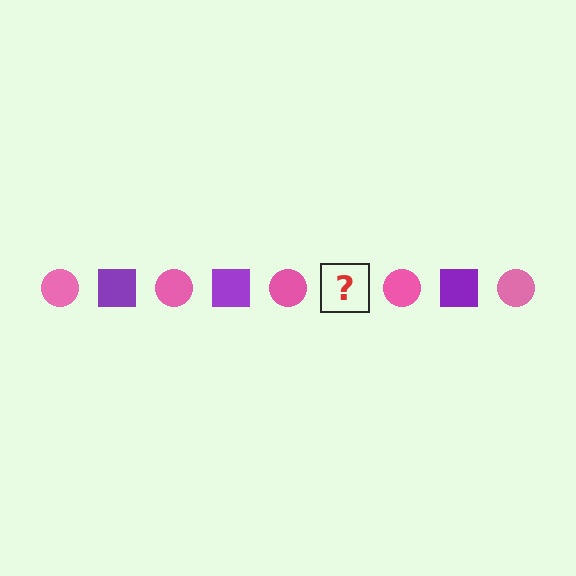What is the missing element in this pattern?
The missing element is a purple square.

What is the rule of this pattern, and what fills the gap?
The rule is that the pattern alternates between pink circle and purple square. The gap should be filled with a purple square.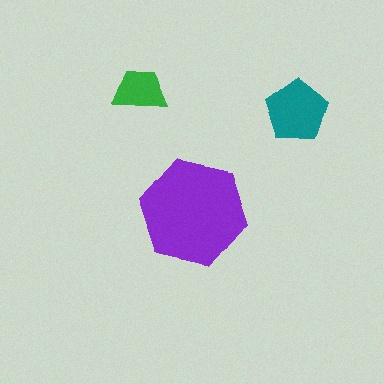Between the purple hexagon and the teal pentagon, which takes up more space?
The purple hexagon.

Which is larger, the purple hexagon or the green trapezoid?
The purple hexagon.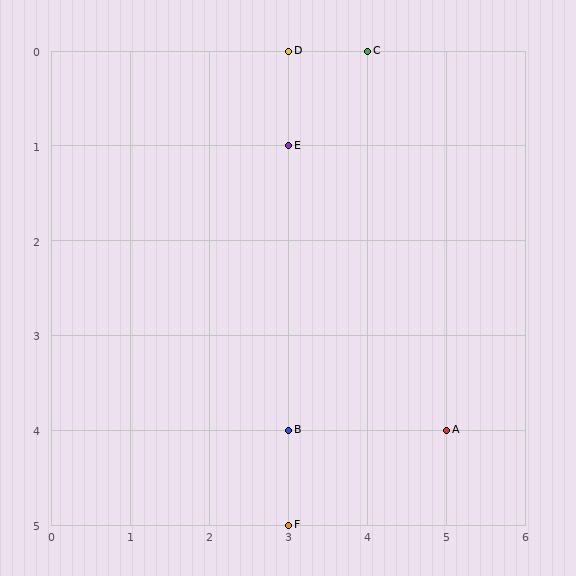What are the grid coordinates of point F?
Point F is at grid coordinates (3, 5).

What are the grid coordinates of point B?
Point B is at grid coordinates (3, 4).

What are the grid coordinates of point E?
Point E is at grid coordinates (3, 1).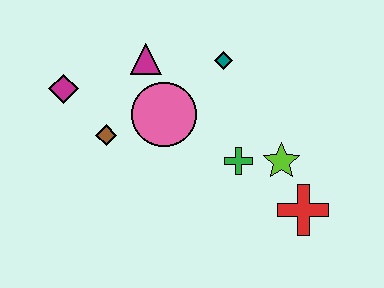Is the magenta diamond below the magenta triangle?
Yes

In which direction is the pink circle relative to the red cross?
The pink circle is to the left of the red cross.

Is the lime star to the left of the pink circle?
No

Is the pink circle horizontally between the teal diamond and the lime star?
No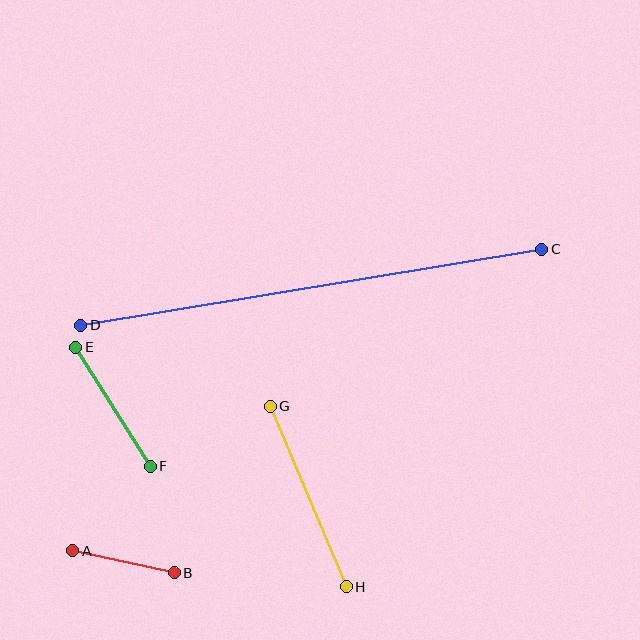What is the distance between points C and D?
The distance is approximately 467 pixels.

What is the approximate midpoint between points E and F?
The midpoint is at approximately (113, 407) pixels.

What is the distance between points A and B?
The distance is approximately 104 pixels.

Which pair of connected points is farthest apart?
Points C and D are farthest apart.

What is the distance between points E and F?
The distance is approximately 140 pixels.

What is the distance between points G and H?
The distance is approximately 196 pixels.